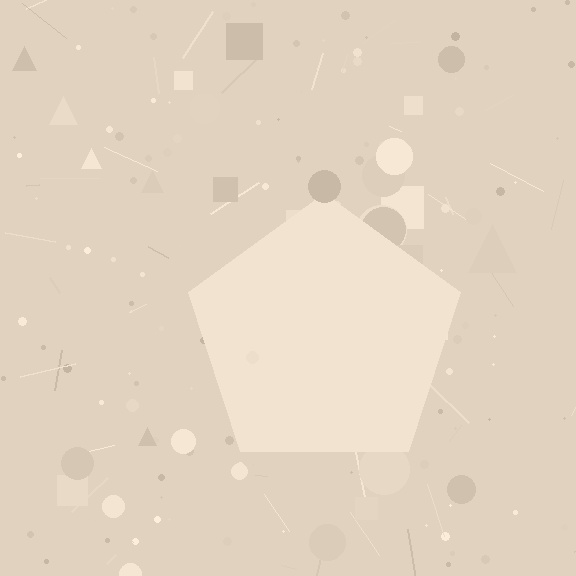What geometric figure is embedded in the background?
A pentagon is embedded in the background.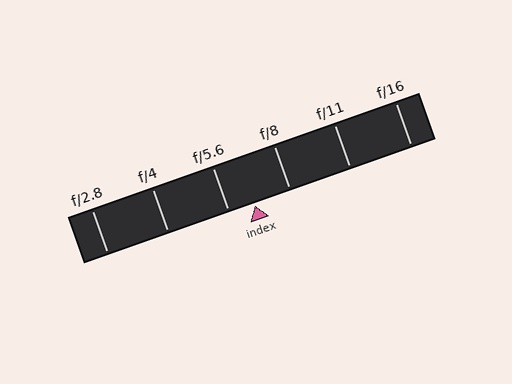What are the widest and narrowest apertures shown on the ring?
The widest aperture shown is f/2.8 and the narrowest is f/16.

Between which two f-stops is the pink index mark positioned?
The index mark is between f/5.6 and f/8.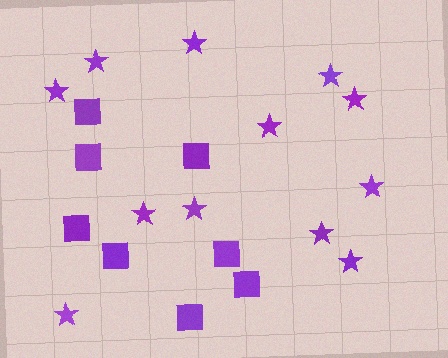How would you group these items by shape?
There are 2 groups: one group of squares (8) and one group of stars (12).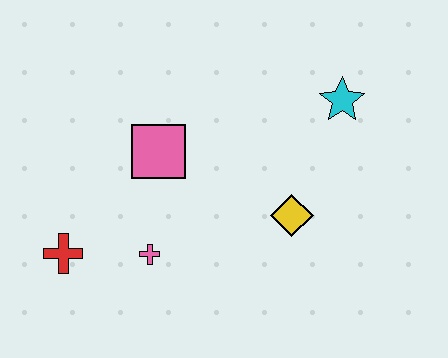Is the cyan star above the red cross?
Yes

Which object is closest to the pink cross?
The red cross is closest to the pink cross.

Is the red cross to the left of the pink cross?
Yes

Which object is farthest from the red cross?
The cyan star is farthest from the red cross.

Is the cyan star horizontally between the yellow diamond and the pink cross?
No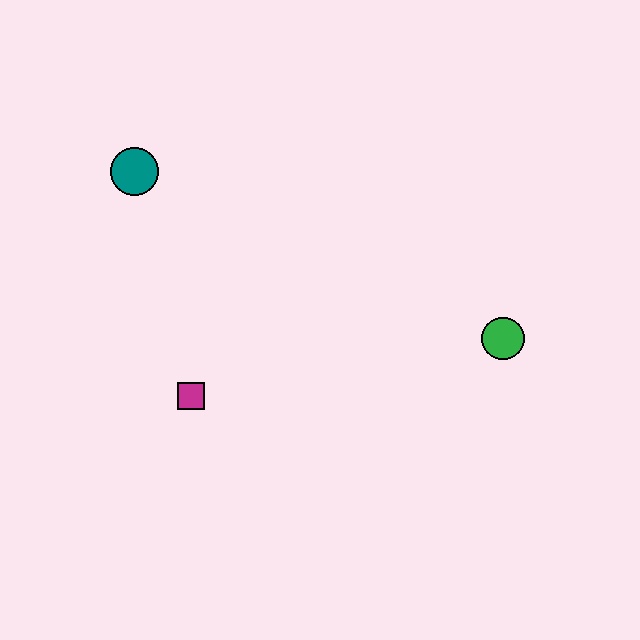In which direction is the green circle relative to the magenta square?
The green circle is to the right of the magenta square.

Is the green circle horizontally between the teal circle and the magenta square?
No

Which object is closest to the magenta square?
The teal circle is closest to the magenta square.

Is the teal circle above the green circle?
Yes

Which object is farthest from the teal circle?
The green circle is farthest from the teal circle.